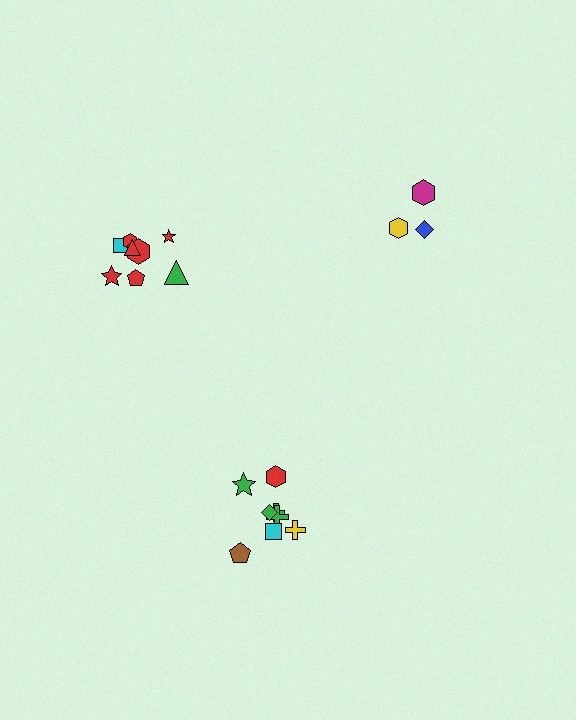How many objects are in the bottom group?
There are 8 objects.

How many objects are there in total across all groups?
There are 19 objects.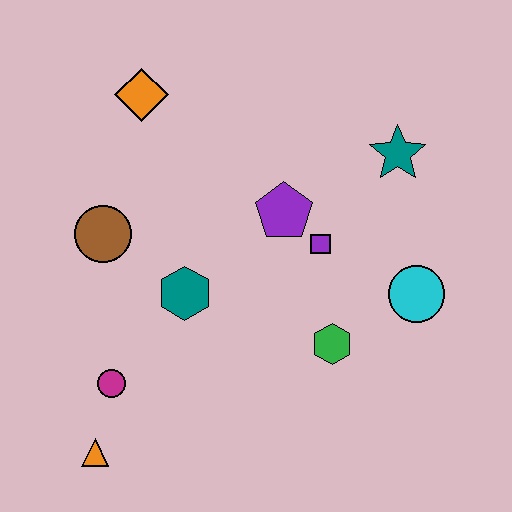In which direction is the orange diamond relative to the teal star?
The orange diamond is to the left of the teal star.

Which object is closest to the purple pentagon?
The purple square is closest to the purple pentagon.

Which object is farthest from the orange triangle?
The teal star is farthest from the orange triangle.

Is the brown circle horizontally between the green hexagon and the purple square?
No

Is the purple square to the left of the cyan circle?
Yes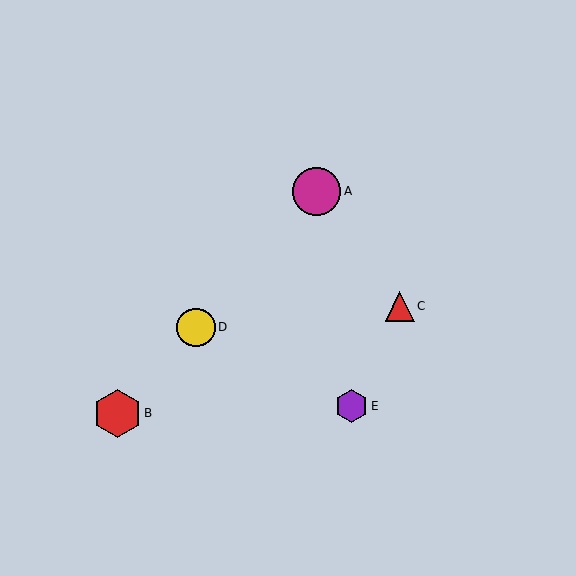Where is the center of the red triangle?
The center of the red triangle is at (400, 306).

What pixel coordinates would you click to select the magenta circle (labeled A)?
Click at (316, 192) to select the magenta circle A.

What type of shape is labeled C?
Shape C is a red triangle.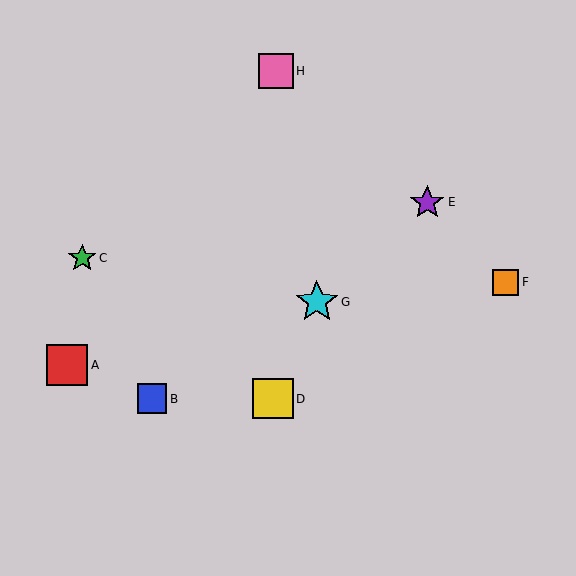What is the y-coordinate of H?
Object H is at y≈71.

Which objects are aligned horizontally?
Objects B, D are aligned horizontally.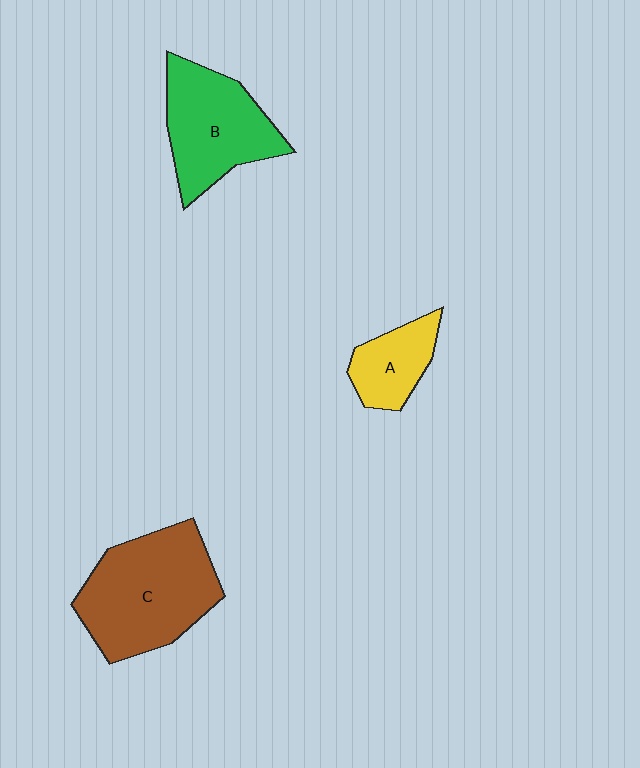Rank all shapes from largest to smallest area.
From largest to smallest: C (brown), B (green), A (yellow).